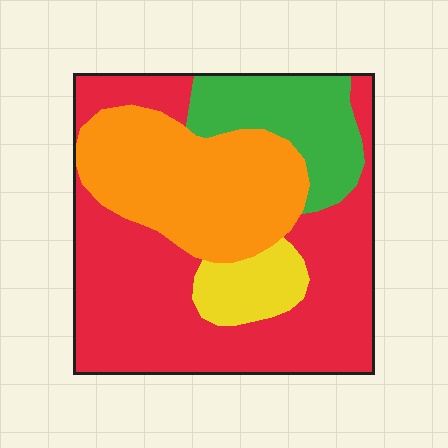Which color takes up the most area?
Red, at roughly 50%.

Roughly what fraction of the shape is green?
Green covers roughly 15% of the shape.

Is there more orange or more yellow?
Orange.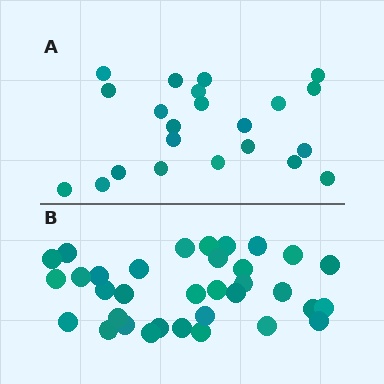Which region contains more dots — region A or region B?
Region B (the bottom region) has more dots.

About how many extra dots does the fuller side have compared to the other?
Region B has roughly 12 or so more dots than region A.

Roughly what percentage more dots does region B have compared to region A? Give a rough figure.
About 55% more.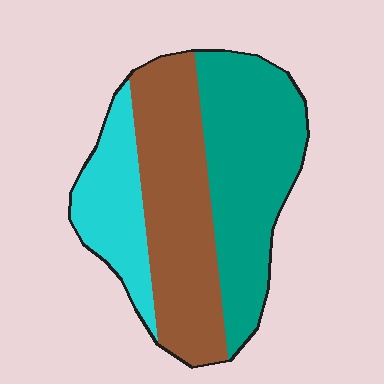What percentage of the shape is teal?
Teal takes up about two fifths (2/5) of the shape.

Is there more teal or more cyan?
Teal.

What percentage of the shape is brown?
Brown takes up about two fifths (2/5) of the shape.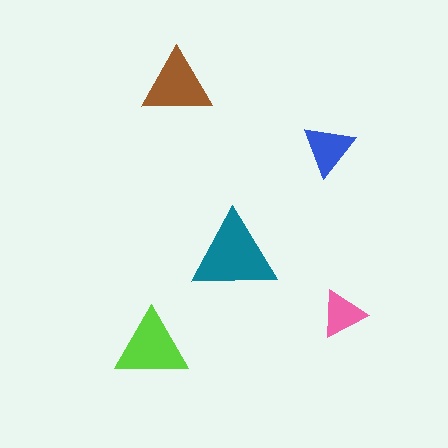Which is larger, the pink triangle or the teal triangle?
The teal one.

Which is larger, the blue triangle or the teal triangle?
The teal one.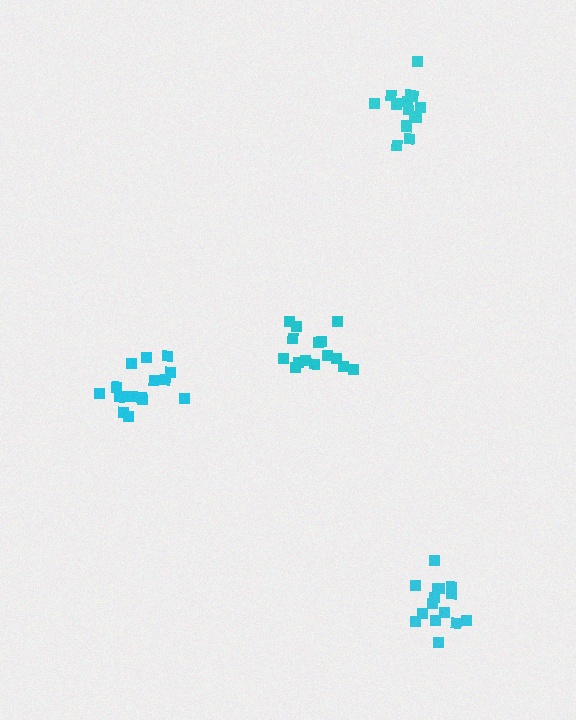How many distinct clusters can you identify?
There are 4 distinct clusters.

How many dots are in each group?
Group 1: 14 dots, Group 2: 15 dots, Group 3: 16 dots, Group 4: 15 dots (60 total).